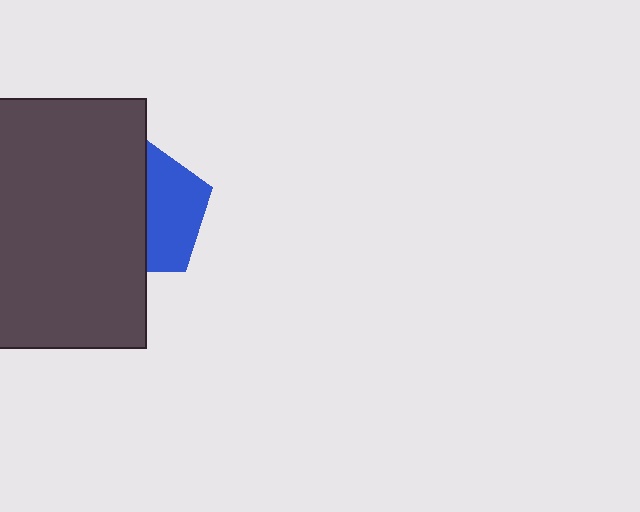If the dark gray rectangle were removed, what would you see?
You would see the complete blue pentagon.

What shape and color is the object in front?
The object in front is a dark gray rectangle.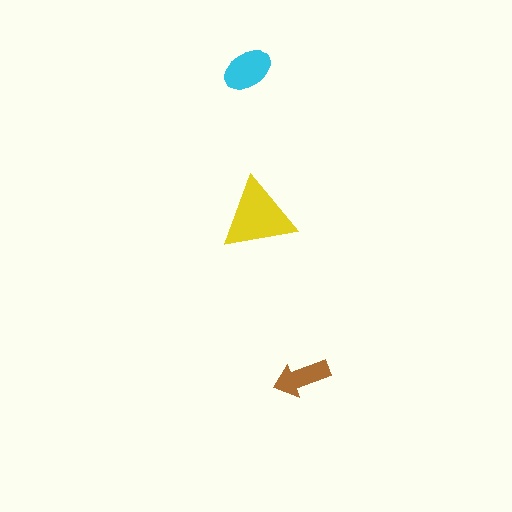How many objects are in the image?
There are 3 objects in the image.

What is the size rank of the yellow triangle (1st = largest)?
1st.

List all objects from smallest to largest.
The brown arrow, the cyan ellipse, the yellow triangle.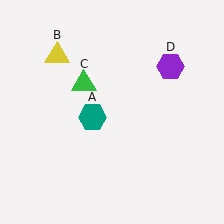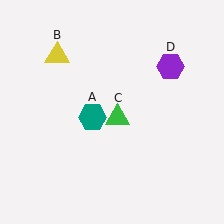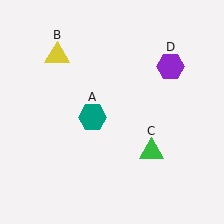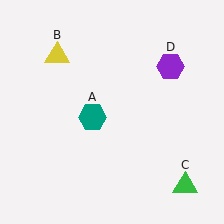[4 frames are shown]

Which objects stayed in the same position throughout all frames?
Teal hexagon (object A) and yellow triangle (object B) and purple hexagon (object D) remained stationary.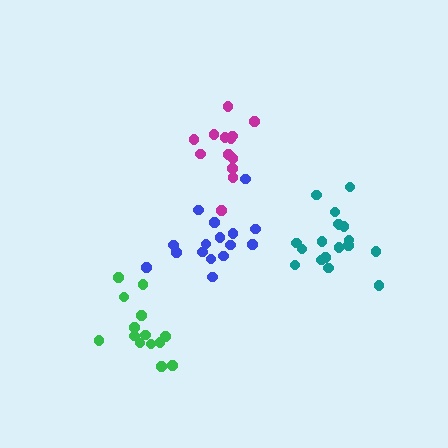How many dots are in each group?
Group 1: 14 dots, Group 2: 13 dots, Group 3: 18 dots, Group 4: 16 dots (61 total).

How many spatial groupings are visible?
There are 4 spatial groupings.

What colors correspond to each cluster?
The clusters are colored: green, magenta, teal, blue.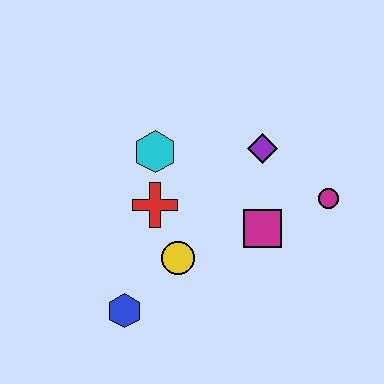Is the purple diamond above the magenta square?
Yes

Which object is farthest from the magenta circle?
The blue hexagon is farthest from the magenta circle.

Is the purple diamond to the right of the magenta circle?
No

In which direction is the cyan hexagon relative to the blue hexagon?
The cyan hexagon is above the blue hexagon.